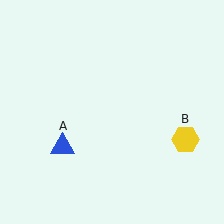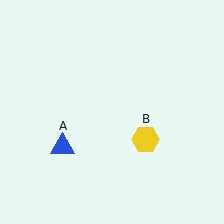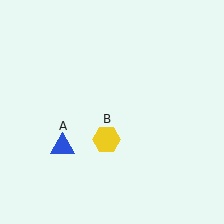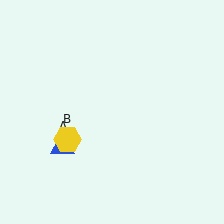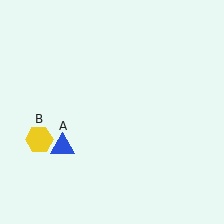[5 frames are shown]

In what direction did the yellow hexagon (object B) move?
The yellow hexagon (object B) moved left.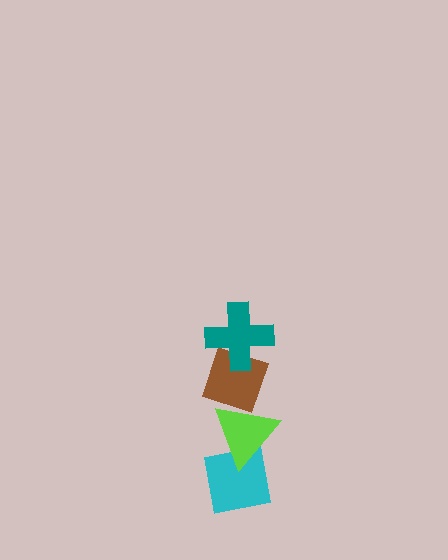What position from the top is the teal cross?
The teal cross is 1st from the top.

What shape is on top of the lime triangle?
The brown diamond is on top of the lime triangle.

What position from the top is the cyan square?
The cyan square is 4th from the top.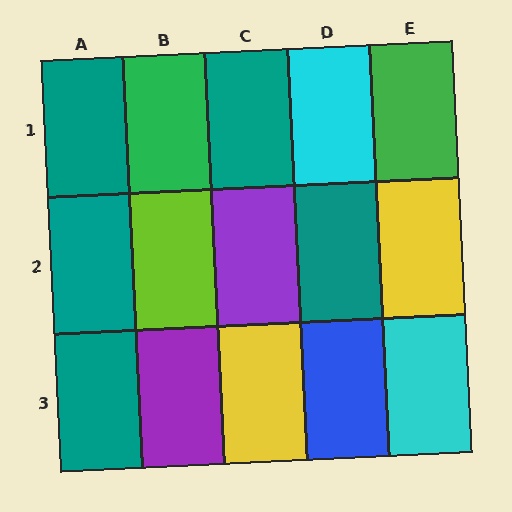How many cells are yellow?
2 cells are yellow.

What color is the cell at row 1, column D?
Cyan.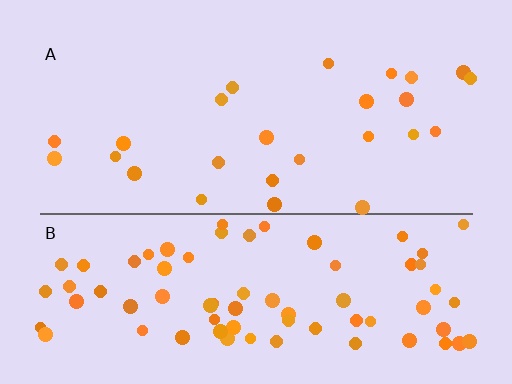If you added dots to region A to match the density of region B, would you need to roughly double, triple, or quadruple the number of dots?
Approximately triple.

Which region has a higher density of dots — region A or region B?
B (the bottom).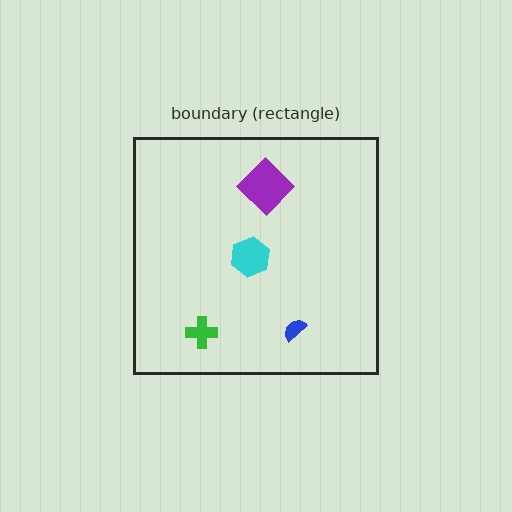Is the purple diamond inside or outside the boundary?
Inside.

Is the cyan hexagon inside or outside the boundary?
Inside.